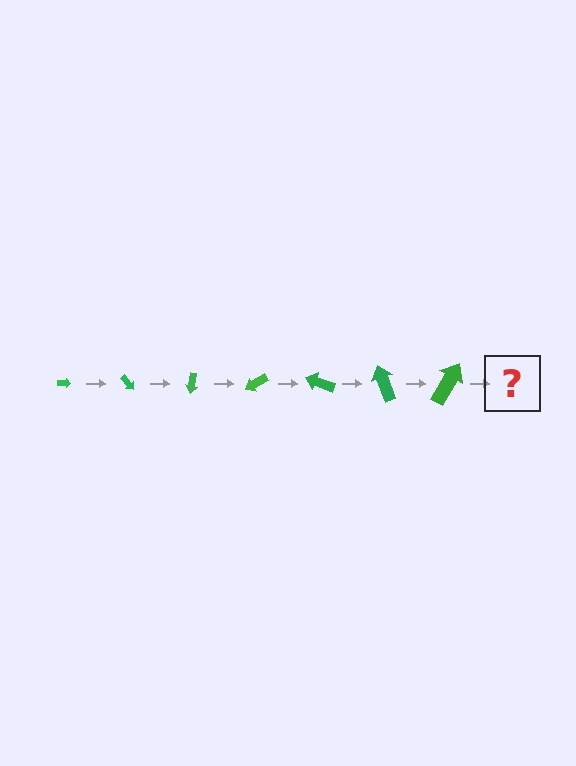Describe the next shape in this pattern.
It should be an arrow, larger than the previous one and rotated 350 degrees from the start.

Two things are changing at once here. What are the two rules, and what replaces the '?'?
The two rules are that the arrow grows larger each step and it rotates 50 degrees each step. The '?' should be an arrow, larger than the previous one and rotated 350 degrees from the start.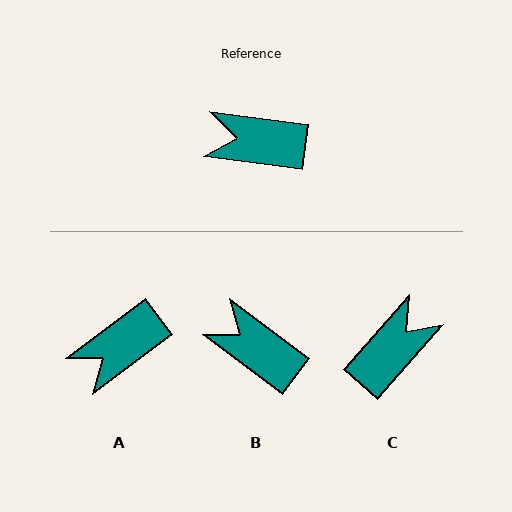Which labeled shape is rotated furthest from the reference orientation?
C, about 124 degrees away.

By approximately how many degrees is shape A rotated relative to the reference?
Approximately 44 degrees counter-clockwise.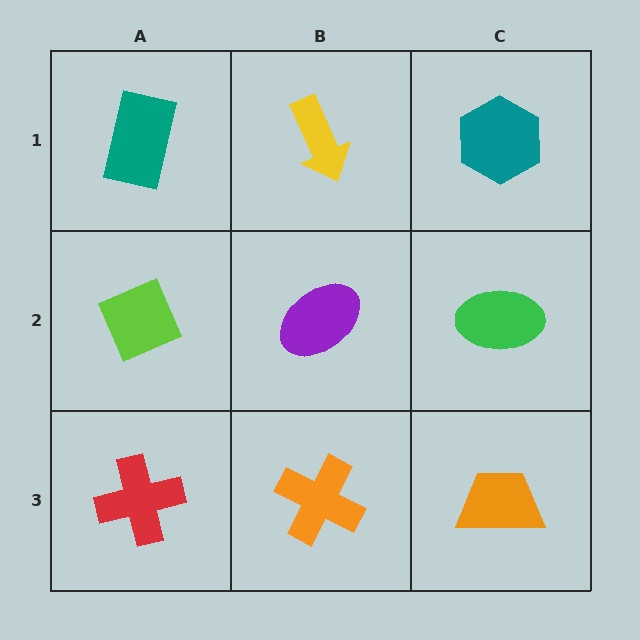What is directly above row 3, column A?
A lime diamond.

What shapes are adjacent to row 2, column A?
A teal rectangle (row 1, column A), a red cross (row 3, column A), a purple ellipse (row 2, column B).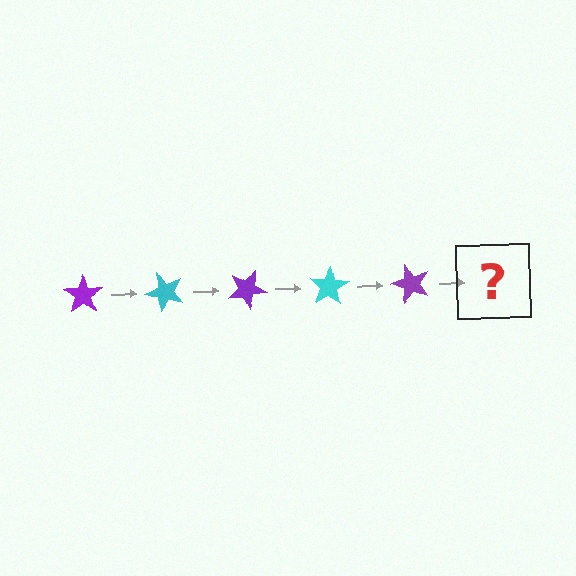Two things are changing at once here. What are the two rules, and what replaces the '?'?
The two rules are that it rotates 50 degrees each step and the color cycles through purple and cyan. The '?' should be a cyan star, rotated 250 degrees from the start.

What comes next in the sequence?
The next element should be a cyan star, rotated 250 degrees from the start.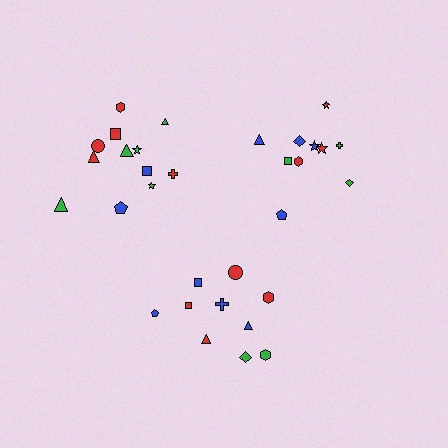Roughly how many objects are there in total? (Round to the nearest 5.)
Roughly 30 objects in total.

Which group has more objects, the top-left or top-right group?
The top-left group.